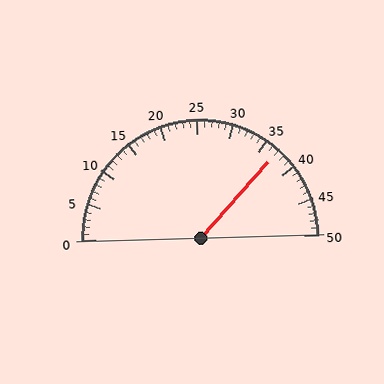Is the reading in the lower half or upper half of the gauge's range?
The reading is in the upper half of the range (0 to 50).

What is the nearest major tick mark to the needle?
The nearest major tick mark is 35.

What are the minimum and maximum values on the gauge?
The gauge ranges from 0 to 50.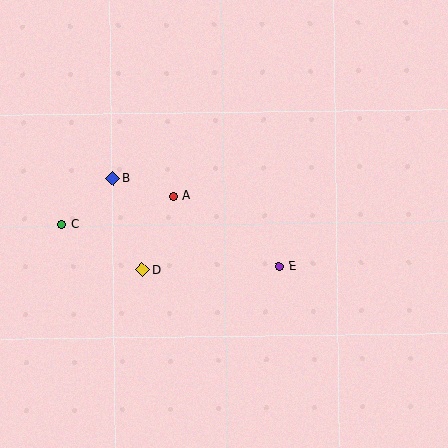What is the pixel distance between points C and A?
The distance between C and A is 115 pixels.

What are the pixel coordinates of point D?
Point D is at (142, 270).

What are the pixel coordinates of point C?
Point C is at (62, 224).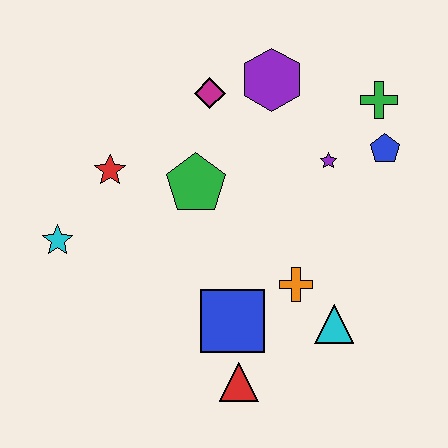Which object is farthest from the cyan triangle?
The cyan star is farthest from the cyan triangle.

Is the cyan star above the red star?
No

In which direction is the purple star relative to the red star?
The purple star is to the right of the red star.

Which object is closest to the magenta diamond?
The purple hexagon is closest to the magenta diamond.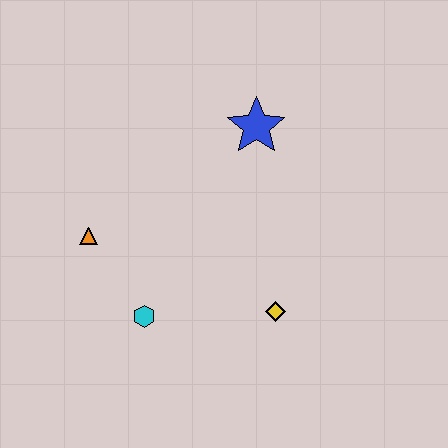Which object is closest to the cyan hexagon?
The orange triangle is closest to the cyan hexagon.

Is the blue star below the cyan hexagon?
No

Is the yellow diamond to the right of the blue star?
Yes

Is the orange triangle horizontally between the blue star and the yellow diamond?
No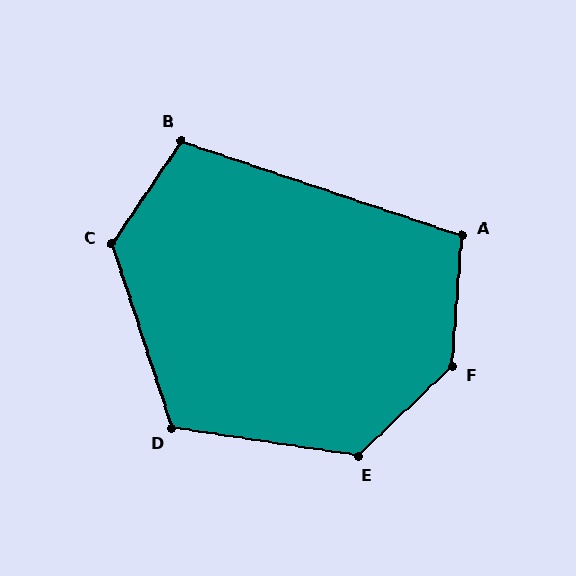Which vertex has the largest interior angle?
F, at approximately 138 degrees.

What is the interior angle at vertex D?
Approximately 117 degrees (obtuse).